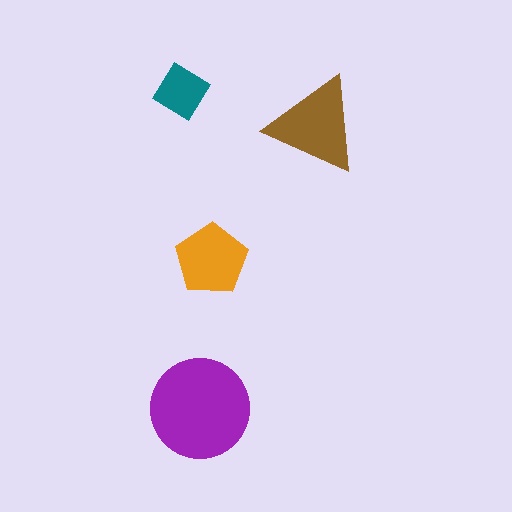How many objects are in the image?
There are 4 objects in the image.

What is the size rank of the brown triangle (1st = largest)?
2nd.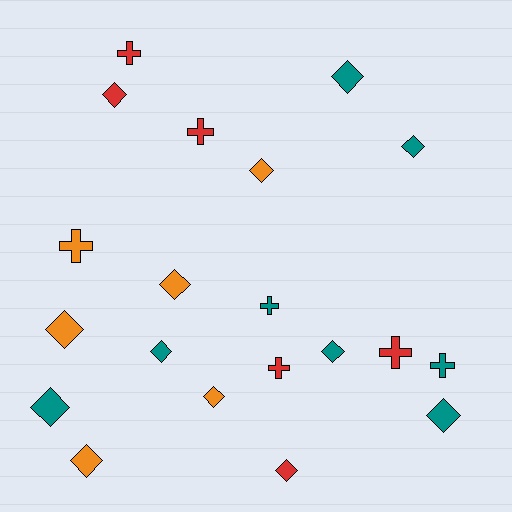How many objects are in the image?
There are 20 objects.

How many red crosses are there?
There are 4 red crosses.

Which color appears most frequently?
Teal, with 8 objects.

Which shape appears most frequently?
Diamond, with 13 objects.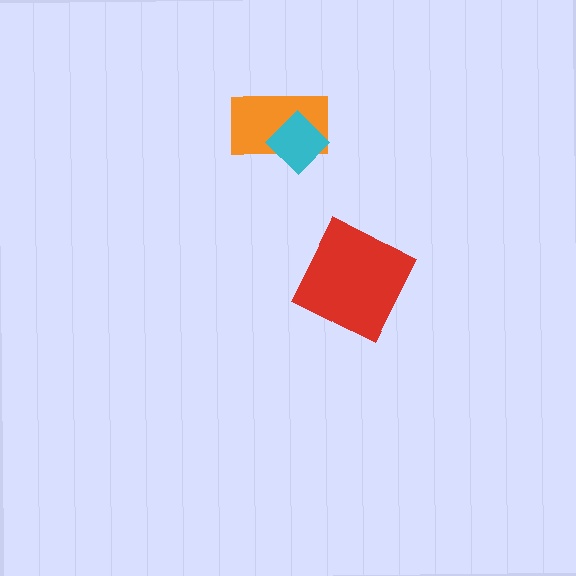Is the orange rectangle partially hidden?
Yes, it is partially covered by another shape.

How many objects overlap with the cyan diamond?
1 object overlaps with the cyan diamond.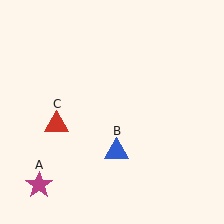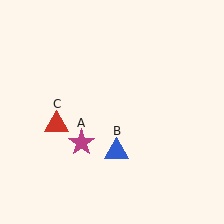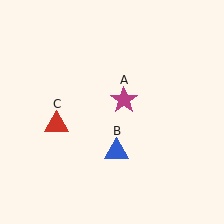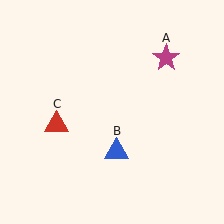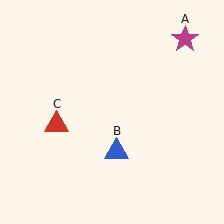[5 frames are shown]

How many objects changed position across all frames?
1 object changed position: magenta star (object A).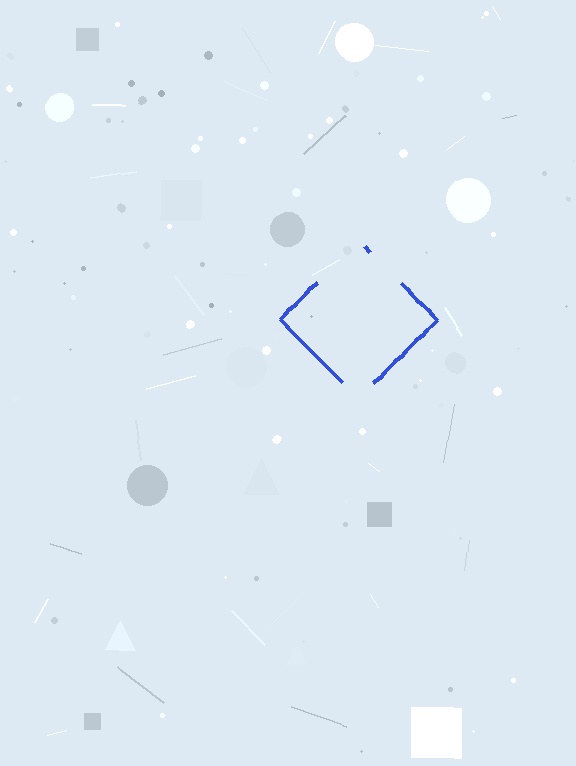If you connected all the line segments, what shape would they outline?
They would outline a diamond.